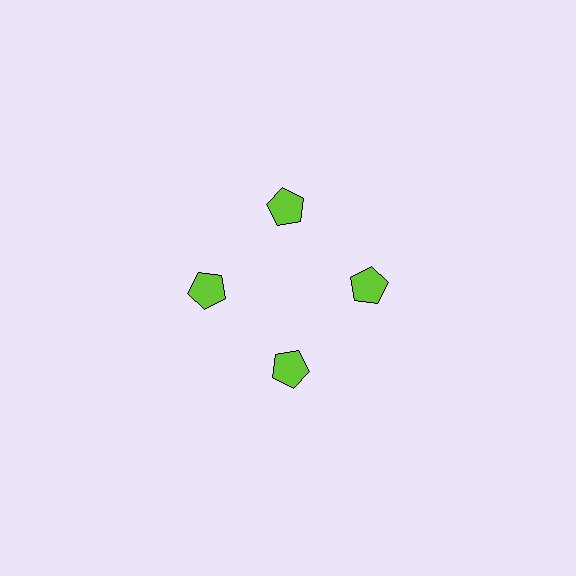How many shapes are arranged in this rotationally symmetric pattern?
There are 4 shapes, arranged in 4 groups of 1.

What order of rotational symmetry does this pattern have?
This pattern has 4-fold rotational symmetry.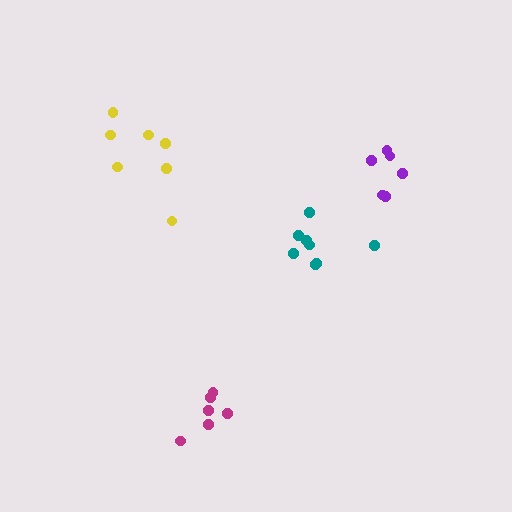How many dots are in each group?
Group 1: 7 dots, Group 2: 6 dots, Group 3: 8 dots, Group 4: 6 dots (27 total).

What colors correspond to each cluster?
The clusters are colored: yellow, purple, teal, magenta.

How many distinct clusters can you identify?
There are 4 distinct clusters.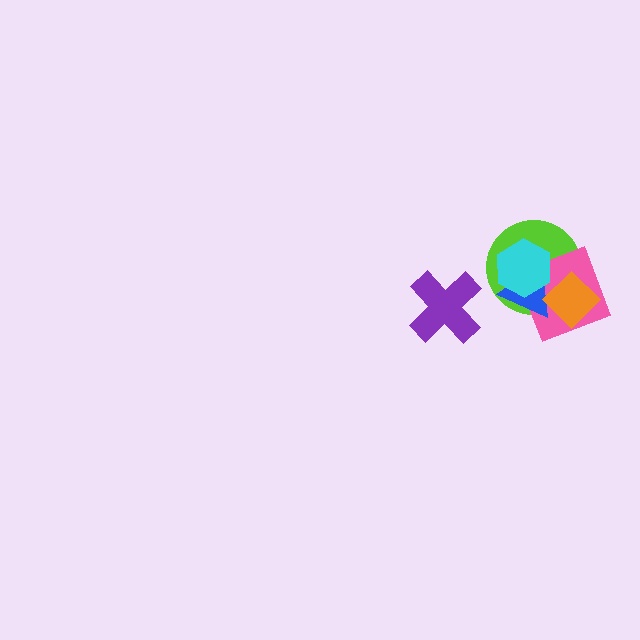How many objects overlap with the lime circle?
4 objects overlap with the lime circle.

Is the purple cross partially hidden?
No, no other shape covers it.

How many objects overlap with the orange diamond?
3 objects overlap with the orange diamond.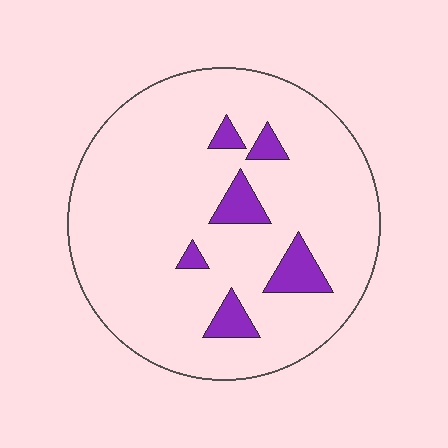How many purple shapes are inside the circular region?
6.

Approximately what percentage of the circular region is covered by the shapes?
Approximately 10%.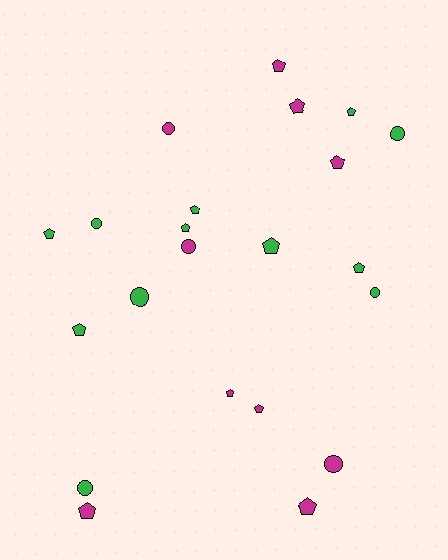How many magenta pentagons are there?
There are 7 magenta pentagons.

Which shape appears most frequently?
Pentagon, with 14 objects.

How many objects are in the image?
There are 22 objects.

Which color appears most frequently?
Green, with 12 objects.